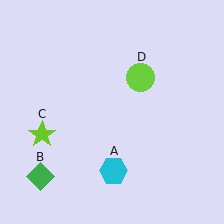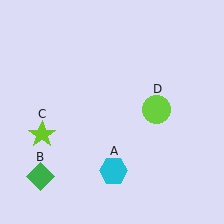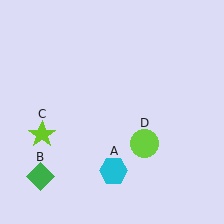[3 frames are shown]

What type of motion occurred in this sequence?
The lime circle (object D) rotated clockwise around the center of the scene.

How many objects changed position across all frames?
1 object changed position: lime circle (object D).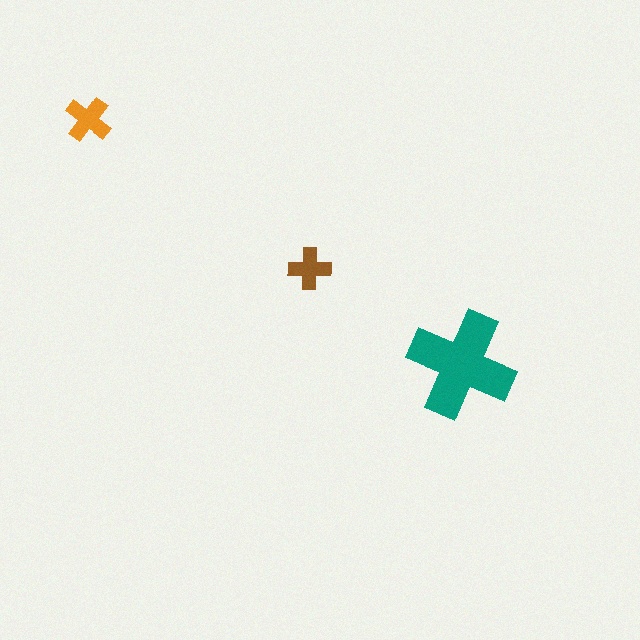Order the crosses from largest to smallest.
the teal one, the orange one, the brown one.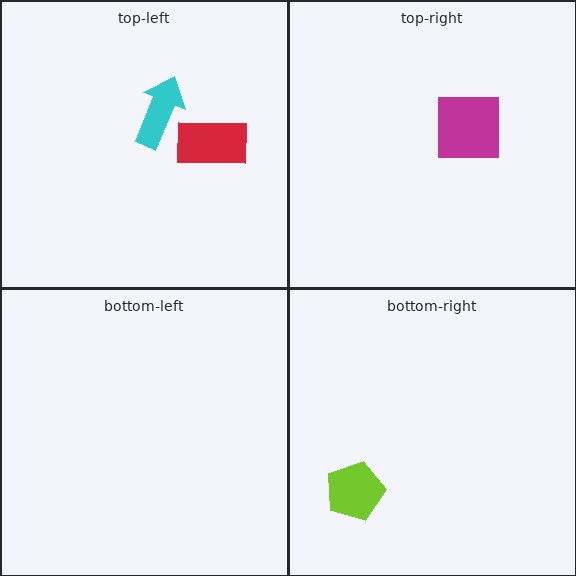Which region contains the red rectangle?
The top-left region.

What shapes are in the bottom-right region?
The lime pentagon.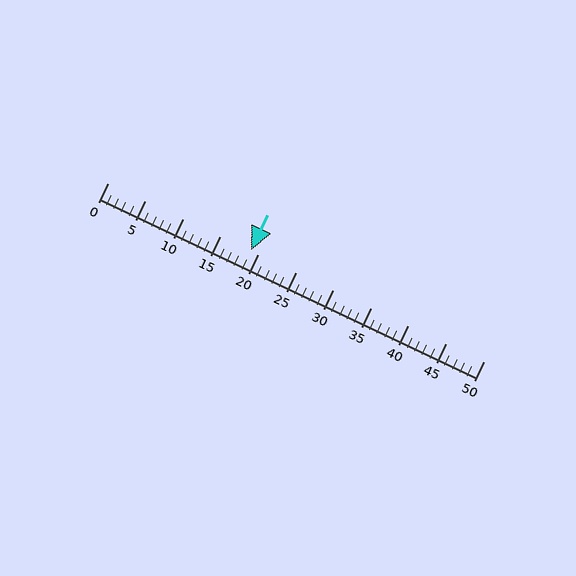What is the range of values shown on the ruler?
The ruler shows values from 0 to 50.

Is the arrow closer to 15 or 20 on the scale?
The arrow is closer to 20.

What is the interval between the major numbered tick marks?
The major tick marks are spaced 5 units apart.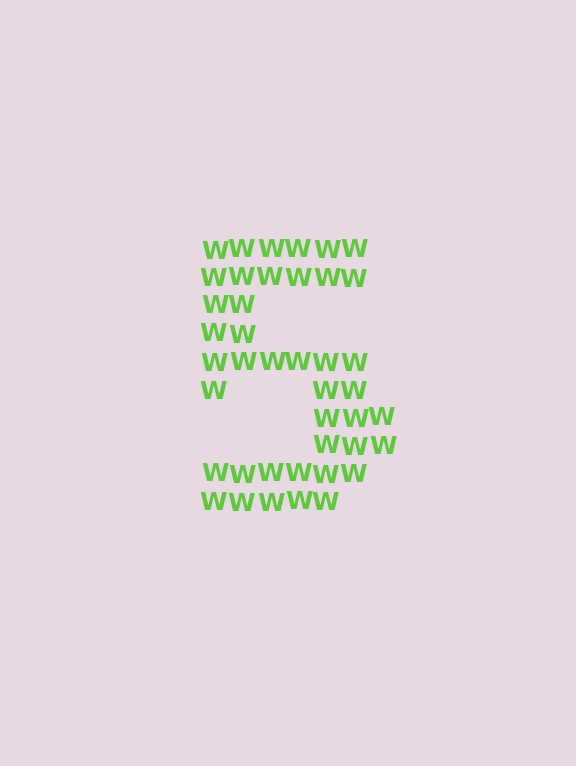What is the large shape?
The large shape is the digit 5.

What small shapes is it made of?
It is made of small letter W's.